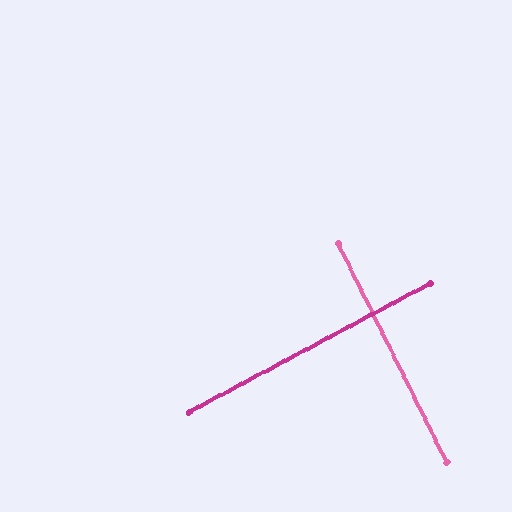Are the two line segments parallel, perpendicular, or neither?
Perpendicular — they meet at approximately 88°.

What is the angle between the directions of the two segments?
Approximately 88 degrees.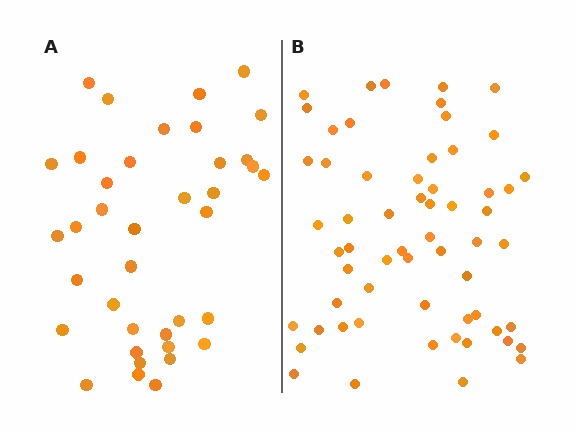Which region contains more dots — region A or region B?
Region B (the right region) has more dots.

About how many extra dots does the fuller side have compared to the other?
Region B has approximately 20 more dots than region A.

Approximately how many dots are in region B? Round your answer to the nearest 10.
About 60 dots.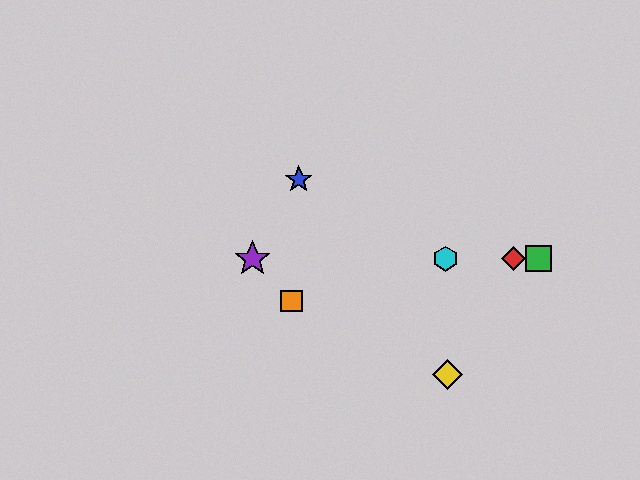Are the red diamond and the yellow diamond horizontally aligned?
No, the red diamond is at y≈259 and the yellow diamond is at y≈375.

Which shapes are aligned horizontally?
The red diamond, the green square, the purple star, the cyan hexagon are aligned horizontally.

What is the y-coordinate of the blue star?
The blue star is at y≈179.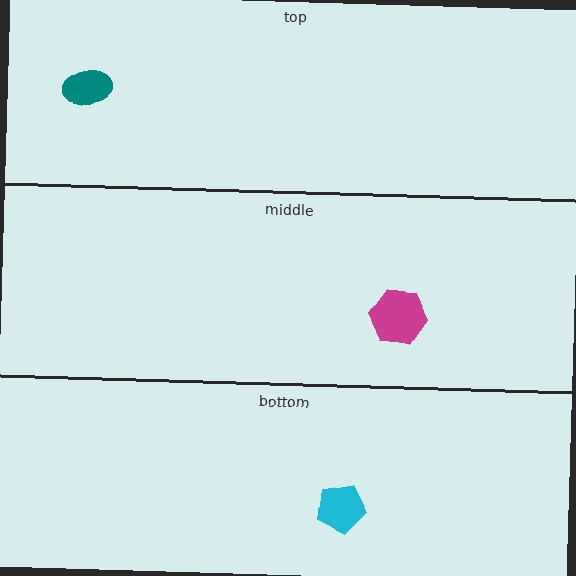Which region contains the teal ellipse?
The top region.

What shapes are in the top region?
The teal ellipse.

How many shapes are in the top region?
1.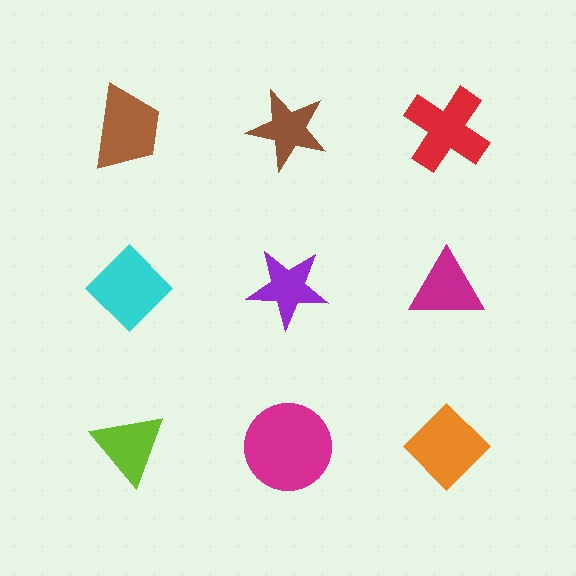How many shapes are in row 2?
3 shapes.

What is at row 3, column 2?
A magenta circle.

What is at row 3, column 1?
A lime triangle.